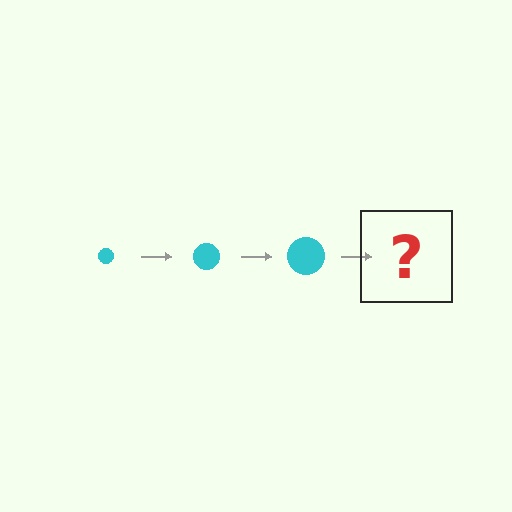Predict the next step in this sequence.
The next step is a cyan circle, larger than the previous one.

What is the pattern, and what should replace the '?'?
The pattern is that the circle gets progressively larger each step. The '?' should be a cyan circle, larger than the previous one.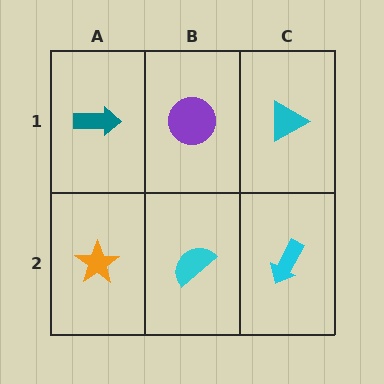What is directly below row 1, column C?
A cyan arrow.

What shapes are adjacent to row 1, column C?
A cyan arrow (row 2, column C), a purple circle (row 1, column B).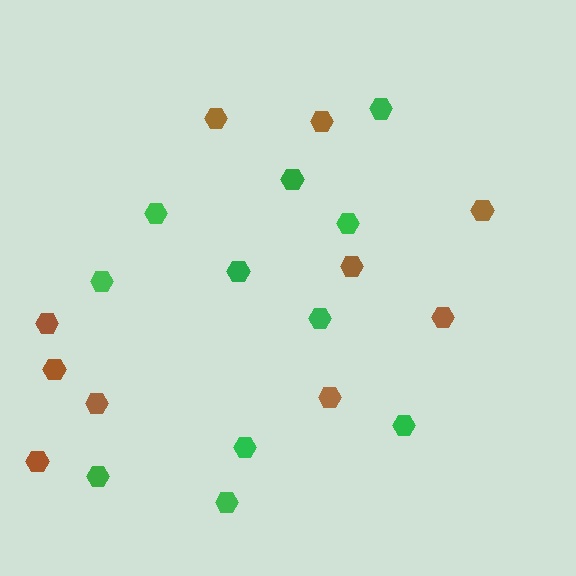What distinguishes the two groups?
There are 2 groups: one group of green hexagons (11) and one group of brown hexagons (10).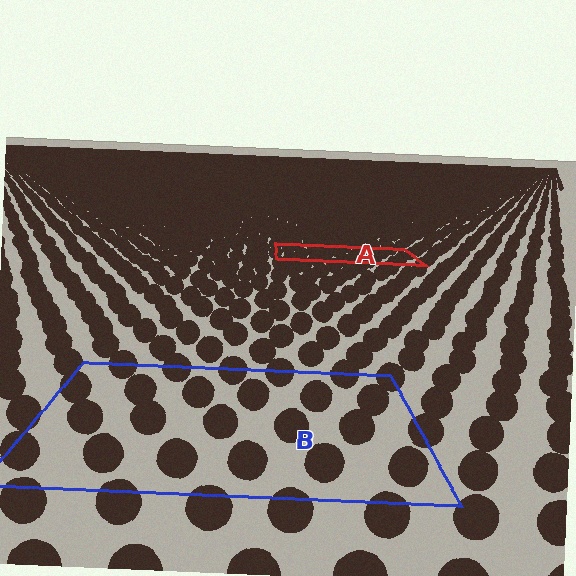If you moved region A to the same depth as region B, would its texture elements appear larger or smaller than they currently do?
They would appear larger. At a closer depth, the same texture elements are projected at a bigger on-screen size.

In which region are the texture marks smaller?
The texture marks are smaller in region A, because it is farther away.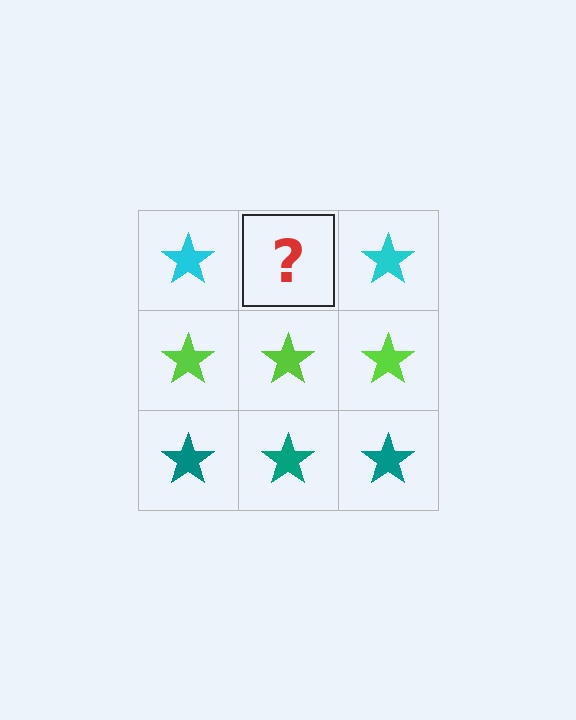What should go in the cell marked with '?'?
The missing cell should contain a cyan star.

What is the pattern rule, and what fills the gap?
The rule is that each row has a consistent color. The gap should be filled with a cyan star.